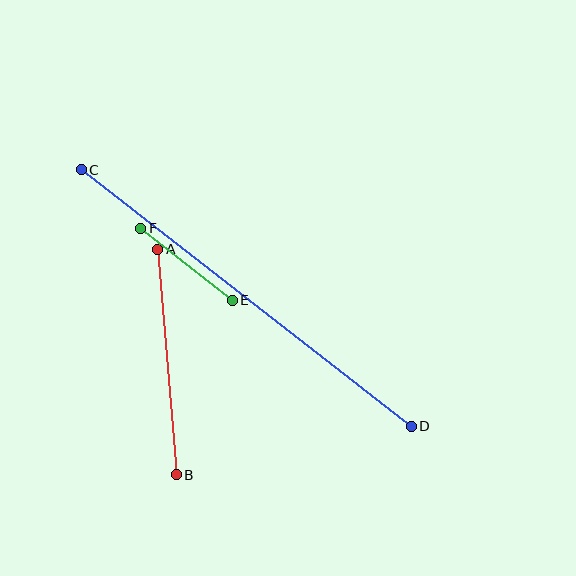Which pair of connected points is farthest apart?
Points C and D are farthest apart.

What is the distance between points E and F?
The distance is approximately 116 pixels.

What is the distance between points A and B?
The distance is approximately 226 pixels.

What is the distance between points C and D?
The distance is approximately 418 pixels.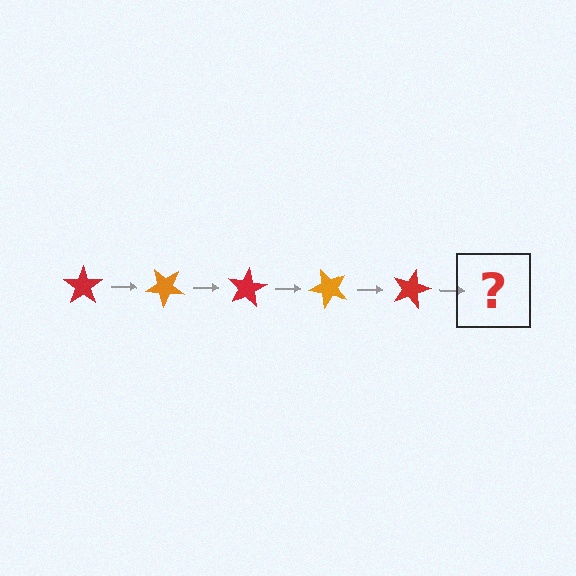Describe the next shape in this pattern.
It should be an orange star, rotated 200 degrees from the start.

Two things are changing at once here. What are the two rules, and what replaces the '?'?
The two rules are that it rotates 40 degrees each step and the color cycles through red and orange. The '?' should be an orange star, rotated 200 degrees from the start.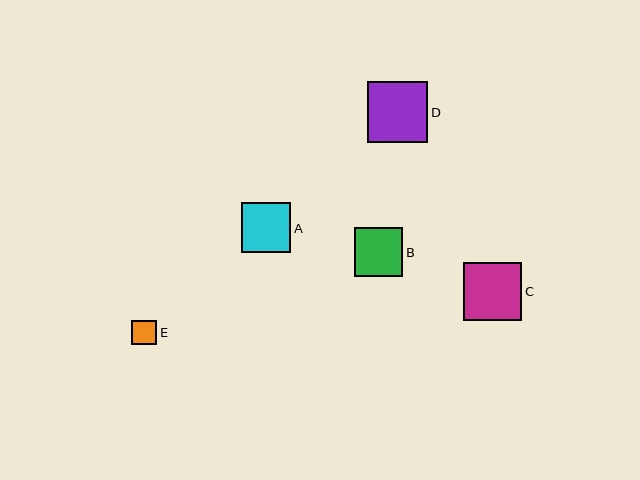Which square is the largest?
Square D is the largest with a size of approximately 61 pixels.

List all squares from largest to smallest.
From largest to smallest: D, C, A, B, E.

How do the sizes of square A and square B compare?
Square A and square B are approximately the same size.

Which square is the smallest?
Square E is the smallest with a size of approximately 25 pixels.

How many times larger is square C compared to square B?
Square C is approximately 1.2 times the size of square B.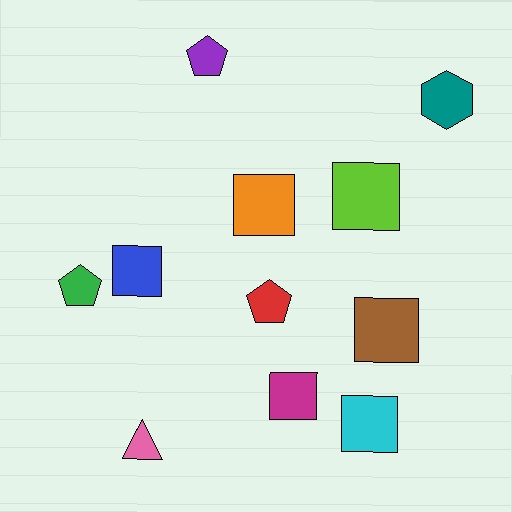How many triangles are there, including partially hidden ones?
There is 1 triangle.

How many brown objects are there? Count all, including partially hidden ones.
There is 1 brown object.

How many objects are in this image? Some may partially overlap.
There are 11 objects.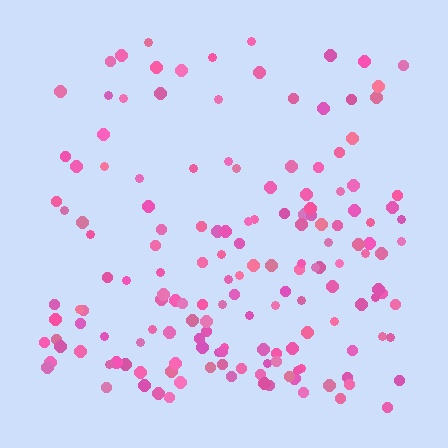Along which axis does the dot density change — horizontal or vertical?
Vertical.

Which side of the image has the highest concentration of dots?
The bottom.